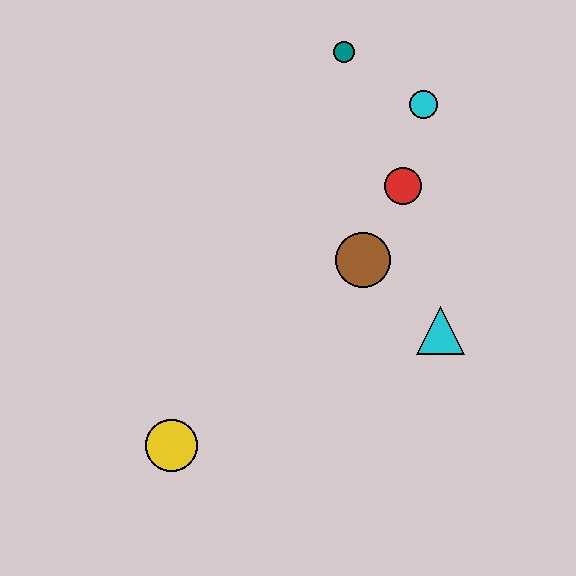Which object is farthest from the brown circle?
The yellow circle is farthest from the brown circle.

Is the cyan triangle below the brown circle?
Yes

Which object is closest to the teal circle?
The cyan circle is closest to the teal circle.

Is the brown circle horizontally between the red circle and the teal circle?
Yes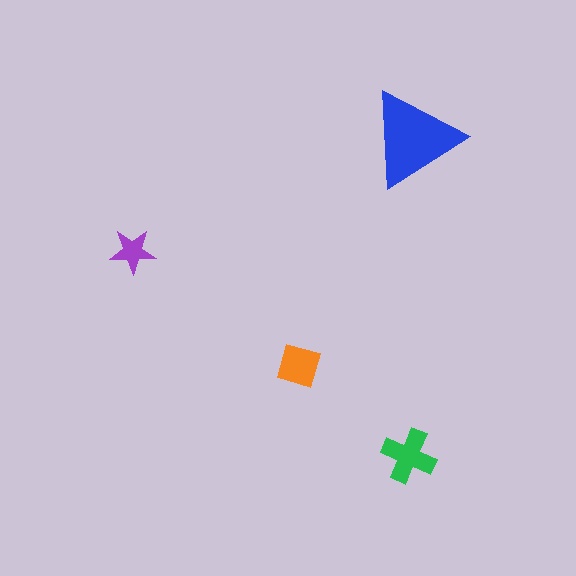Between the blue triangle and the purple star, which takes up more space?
The blue triangle.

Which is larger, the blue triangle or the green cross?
The blue triangle.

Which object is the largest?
The blue triangle.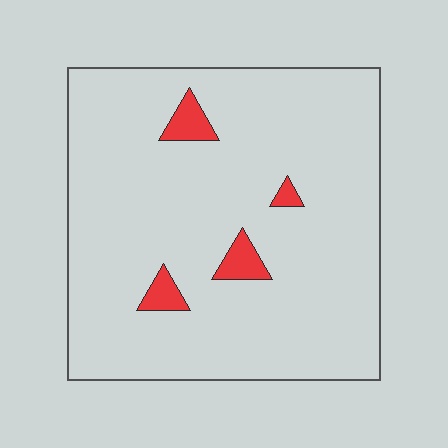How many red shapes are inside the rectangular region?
4.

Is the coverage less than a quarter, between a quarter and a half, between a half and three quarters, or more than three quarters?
Less than a quarter.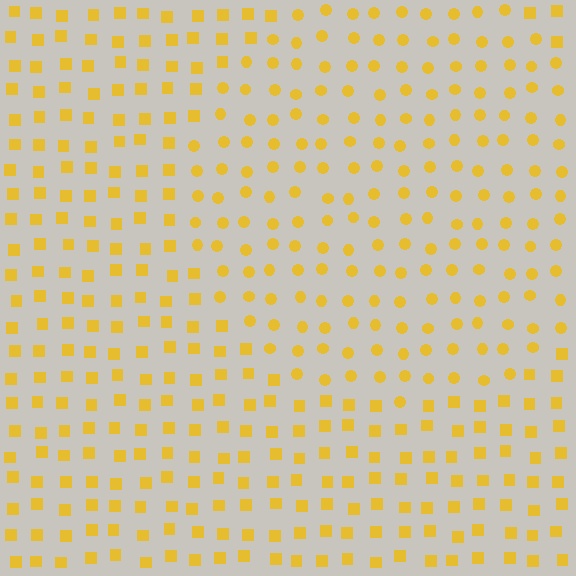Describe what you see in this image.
The image is filled with small yellow elements arranged in a uniform grid. A circle-shaped region contains circles, while the surrounding area contains squares. The boundary is defined purely by the change in element shape.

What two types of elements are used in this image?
The image uses circles inside the circle region and squares outside it.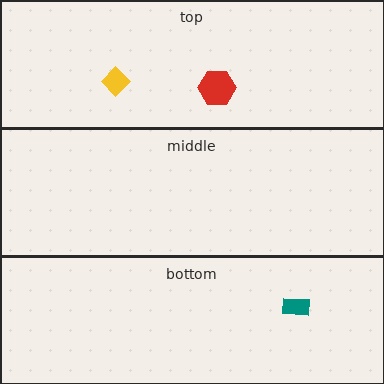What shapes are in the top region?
The yellow diamond, the red hexagon.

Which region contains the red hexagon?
The top region.